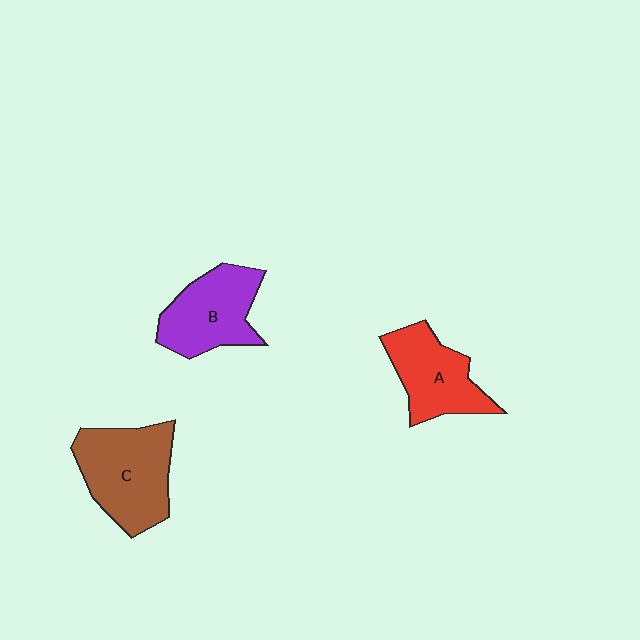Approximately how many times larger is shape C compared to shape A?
Approximately 1.3 times.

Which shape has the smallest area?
Shape A (red).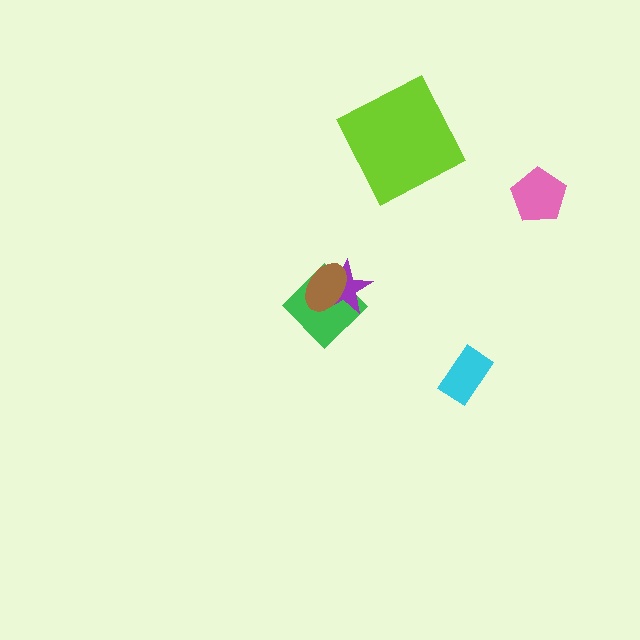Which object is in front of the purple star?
The brown ellipse is in front of the purple star.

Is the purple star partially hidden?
Yes, it is partially covered by another shape.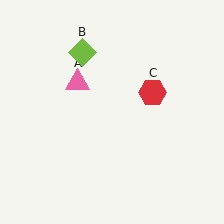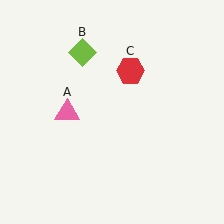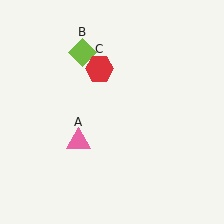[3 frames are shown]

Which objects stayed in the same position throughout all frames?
Lime diamond (object B) remained stationary.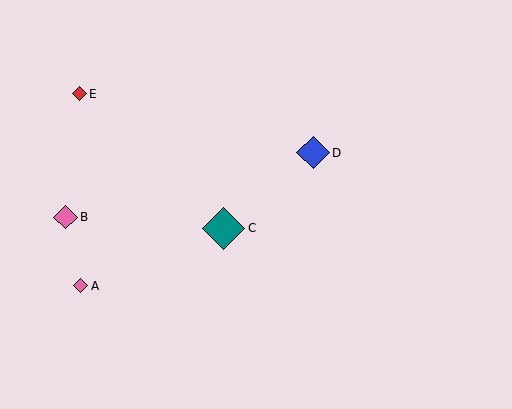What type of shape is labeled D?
Shape D is a blue diamond.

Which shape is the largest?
The teal diamond (labeled C) is the largest.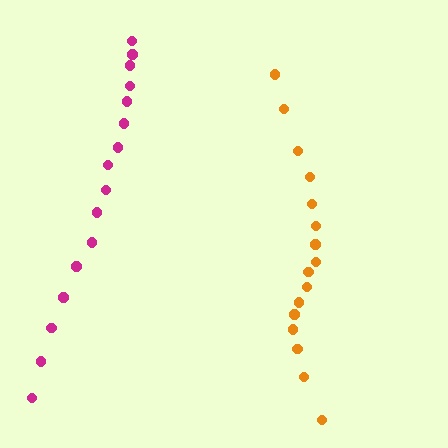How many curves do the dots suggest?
There are 2 distinct paths.